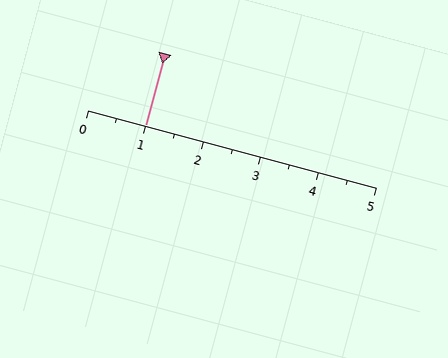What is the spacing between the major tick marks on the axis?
The major ticks are spaced 1 apart.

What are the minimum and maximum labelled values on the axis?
The axis runs from 0 to 5.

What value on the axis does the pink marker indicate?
The marker indicates approximately 1.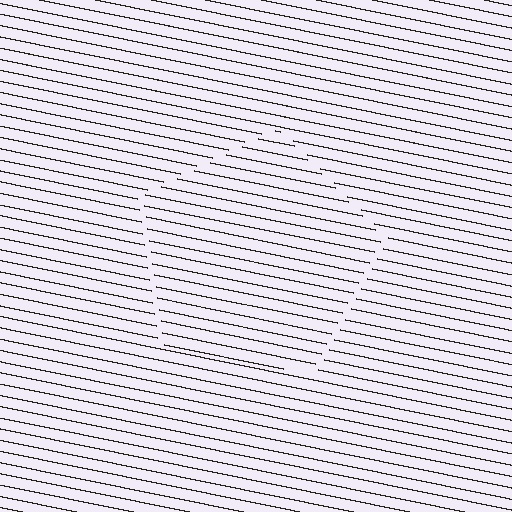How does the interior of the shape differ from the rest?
The interior of the shape contains the same grating, shifted by half a period — the contour is defined by the phase discontinuity where line-ends from the inner and outer gratings abut.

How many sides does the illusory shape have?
5 sides — the line-ends trace a pentagon.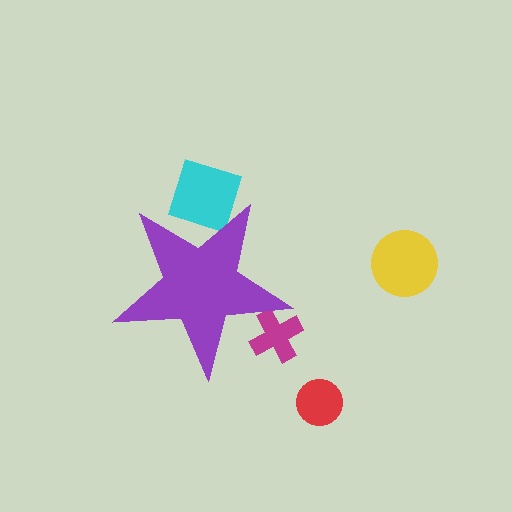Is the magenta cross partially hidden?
Yes, the magenta cross is partially hidden behind the purple star.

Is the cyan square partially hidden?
Yes, the cyan square is partially hidden behind the purple star.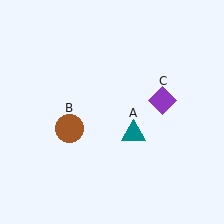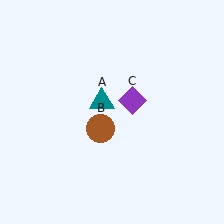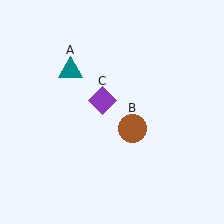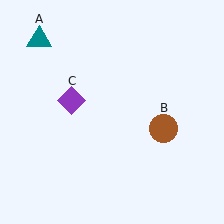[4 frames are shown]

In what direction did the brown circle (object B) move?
The brown circle (object B) moved right.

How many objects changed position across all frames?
3 objects changed position: teal triangle (object A), brown circle (object B), purple diamond (object C).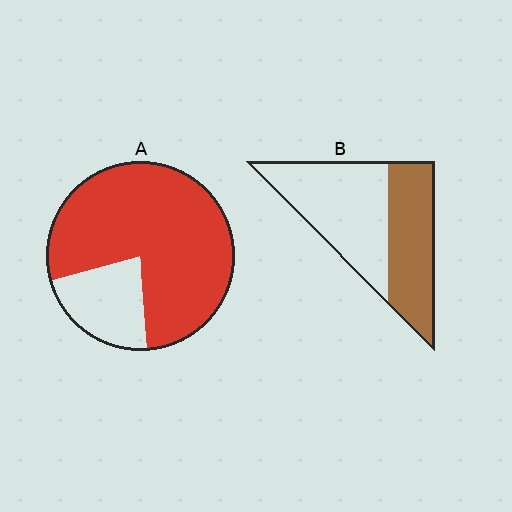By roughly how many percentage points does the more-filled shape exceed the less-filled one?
By roughly 35 percentage points (A over B).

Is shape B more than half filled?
No.